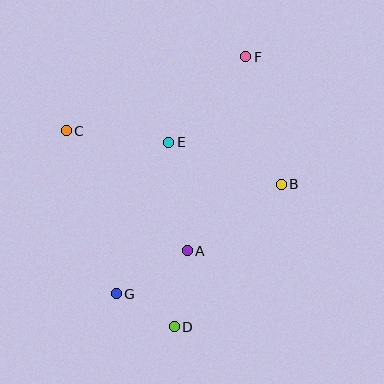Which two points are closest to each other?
Points D and G are closest to each other.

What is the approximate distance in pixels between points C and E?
The distance between C and E is approximately 103 pixels.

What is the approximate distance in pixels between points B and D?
The distance between B and D is approximately 178 pixels.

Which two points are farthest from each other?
Points D and F are farthest from each other.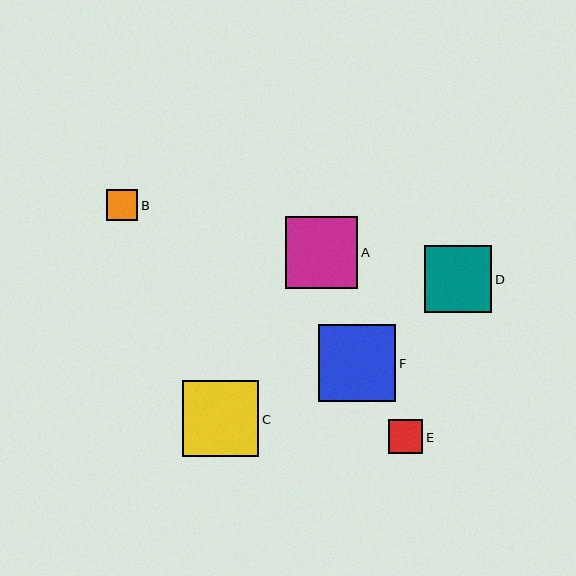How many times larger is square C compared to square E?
Square C is approximately 2.3 times the size of square E.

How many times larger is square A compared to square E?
Square A is approximately 2.1 times the size of square E.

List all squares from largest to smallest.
From largest to smallest: F, C, A, D, E, B.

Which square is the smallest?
Square B is the smallest with a size of approximately 31 pixels.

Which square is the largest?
Square F is the largest with a size of approximately 77 pixels.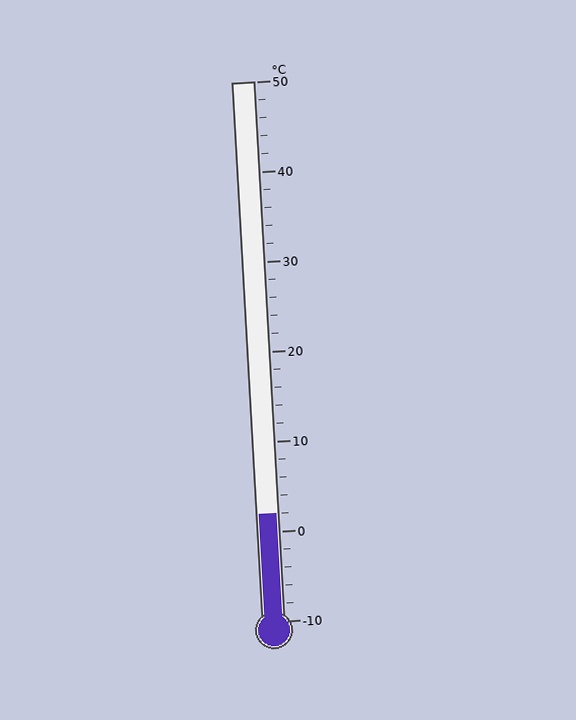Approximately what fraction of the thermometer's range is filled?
The thermometer is filled to approximately 20% of its range.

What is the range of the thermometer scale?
The thermometer scale ranges from -10°C to 50°C.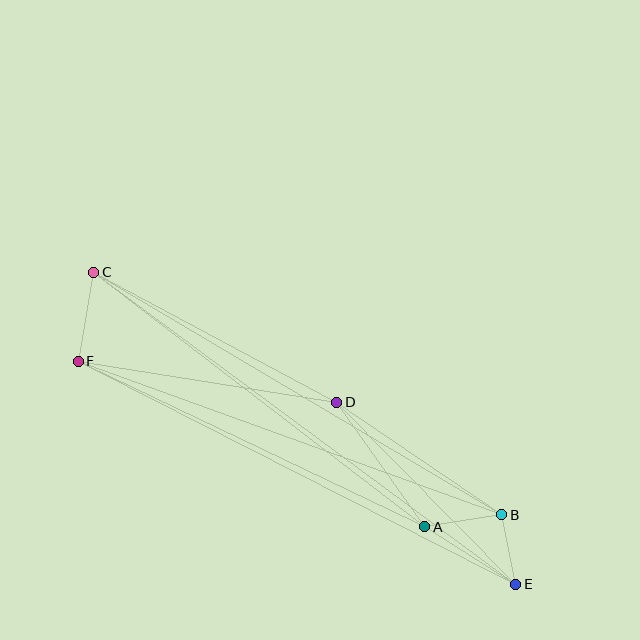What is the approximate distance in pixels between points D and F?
The distance between D and F is approximately 262 pixels.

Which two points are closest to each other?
Points B and E are closest to each other.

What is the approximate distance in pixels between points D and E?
The distance between D and E is approximately 255 pixels.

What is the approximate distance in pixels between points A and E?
The distance between A and E is approximately 108 pixels.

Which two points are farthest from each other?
Points C and E are farthest from each other.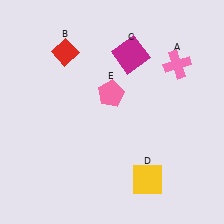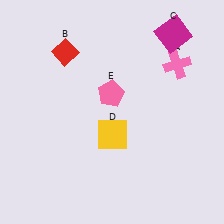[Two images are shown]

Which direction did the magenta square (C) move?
The magenta square (C) moved right.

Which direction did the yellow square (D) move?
The yellow square (D) moved up.